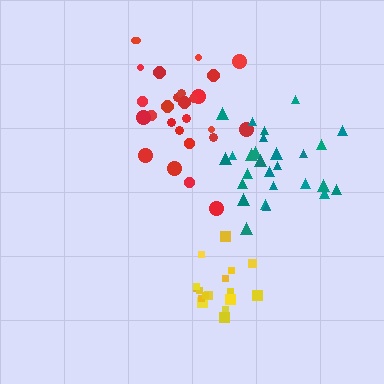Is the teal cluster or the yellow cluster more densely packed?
Teal.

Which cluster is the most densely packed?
Teal.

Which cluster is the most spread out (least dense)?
Red.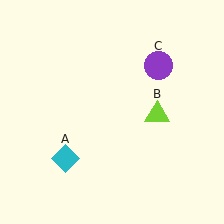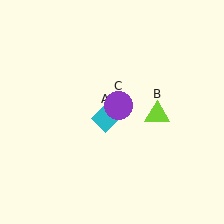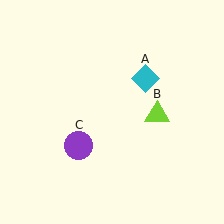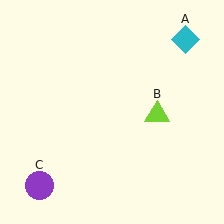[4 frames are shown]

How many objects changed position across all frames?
2 objects changed position: cyan diamond (object A), purple circle (object C).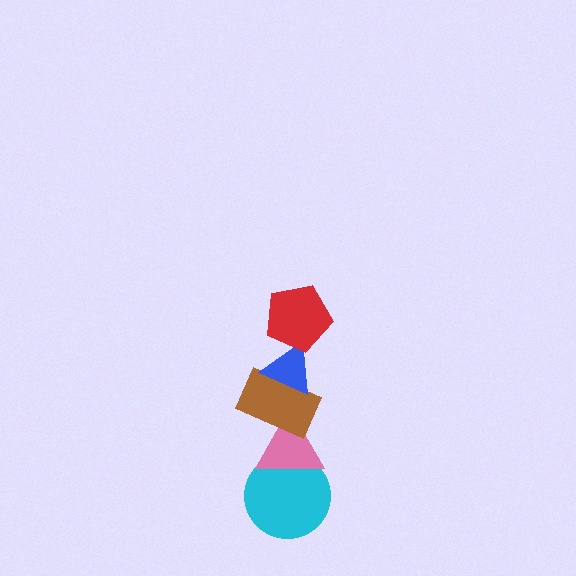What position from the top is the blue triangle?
The blue triangle is 2nd from the top.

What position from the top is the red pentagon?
The red pentagon is 1st from the top.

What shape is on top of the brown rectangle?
The blue triangle is on top of the brown rectangle.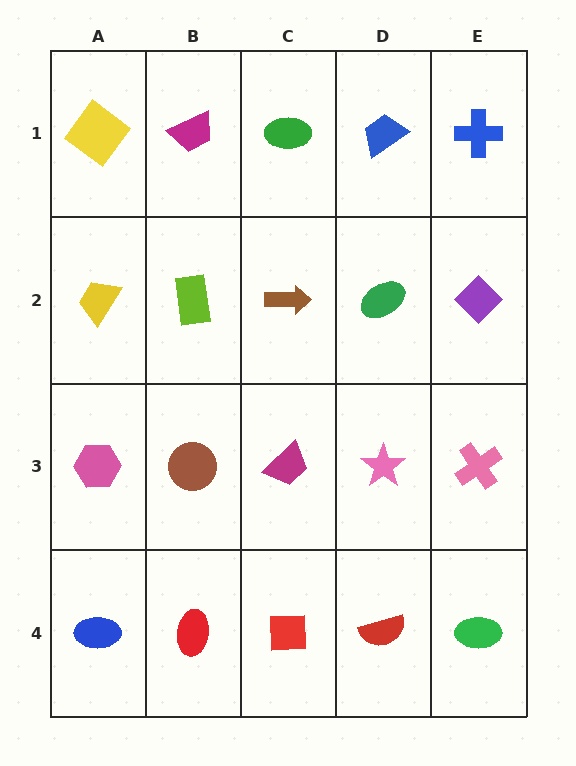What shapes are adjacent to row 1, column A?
A yellow trapezoid (row 2, column A), a magenta trapezoid (row 1, column B).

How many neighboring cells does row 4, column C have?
3.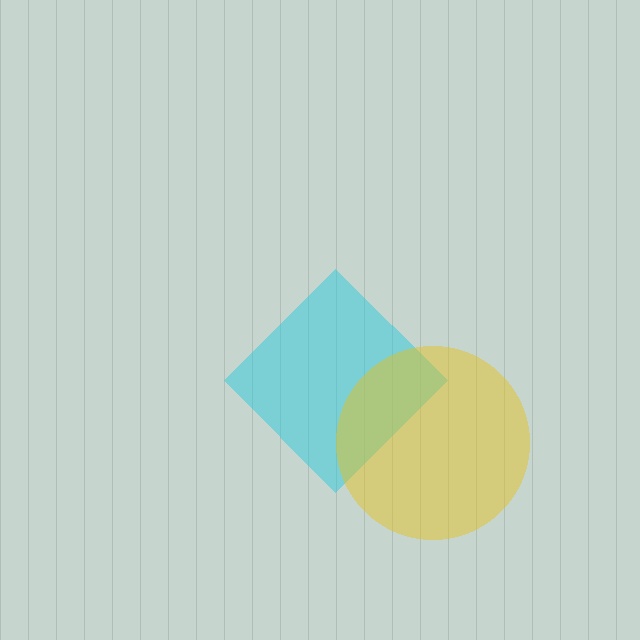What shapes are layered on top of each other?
The layered shapes are: a cyan diamond, a yellow circle.